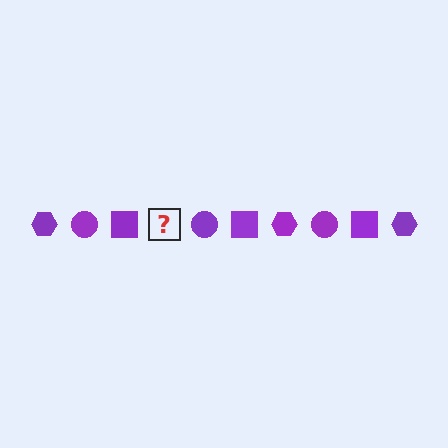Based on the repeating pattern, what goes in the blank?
The blank should be a purple hexagon.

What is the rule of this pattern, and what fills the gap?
The rule is that the pattern cycles through hexagon, circle, square shapes in purple. The gap should be filled with a purple hexagon.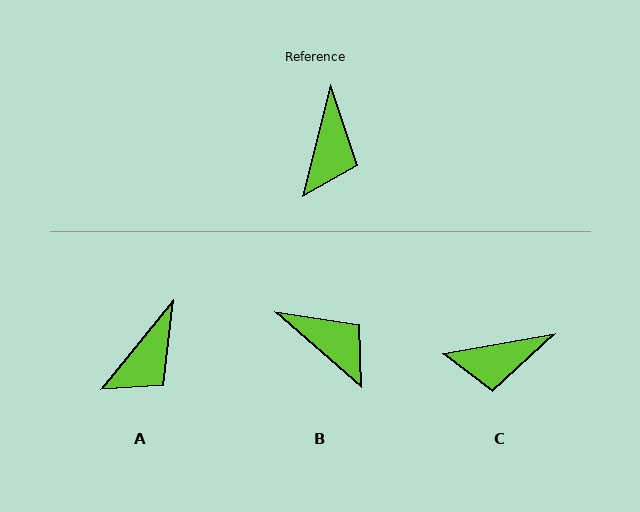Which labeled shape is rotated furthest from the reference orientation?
C, about 66 degrees away.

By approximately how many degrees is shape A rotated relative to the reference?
Approximately 25 degrees clockwise.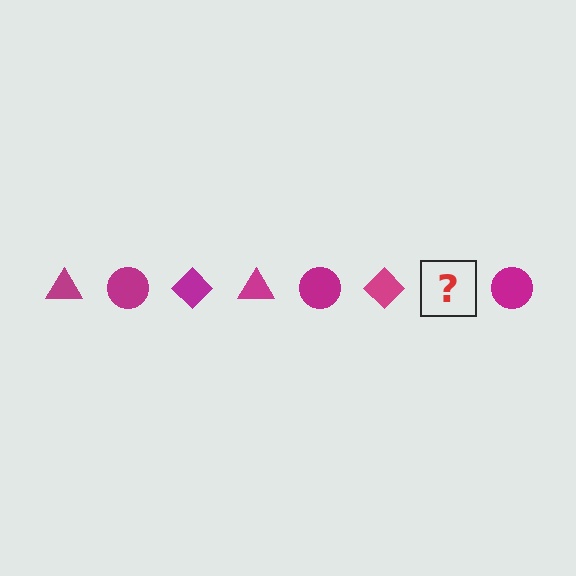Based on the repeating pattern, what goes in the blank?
The blank should be a magenta triangle.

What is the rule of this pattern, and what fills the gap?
The rule is that the pattern cycles through triangle, circle, diamond shapes in magenta. The gap should be filled with a magenta triangle.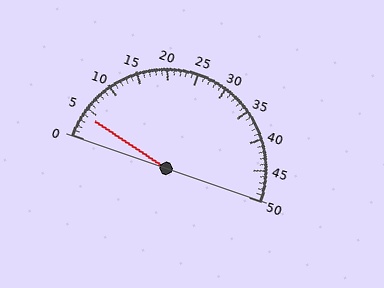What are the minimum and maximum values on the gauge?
The gauge ranges from 0 to 50.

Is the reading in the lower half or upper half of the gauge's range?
The reading is in the lower half of the range (0 to 50).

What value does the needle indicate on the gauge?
The needle indicates approximately 4.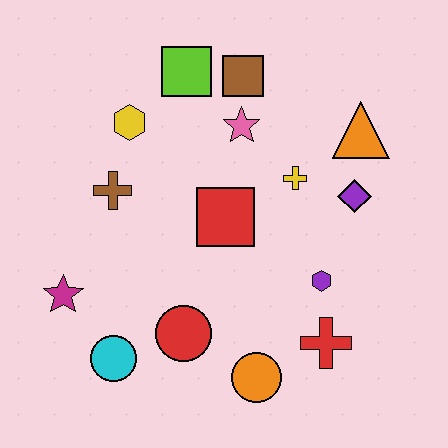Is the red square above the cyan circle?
Yes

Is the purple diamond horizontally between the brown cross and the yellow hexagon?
No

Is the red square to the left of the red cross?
Yes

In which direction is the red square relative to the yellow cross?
The red square is to the left of the yellow cross.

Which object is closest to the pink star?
The brown square is closest to the pink star.